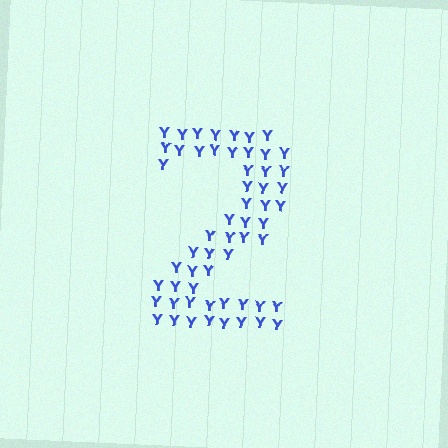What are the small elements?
The small elements are letter Y's.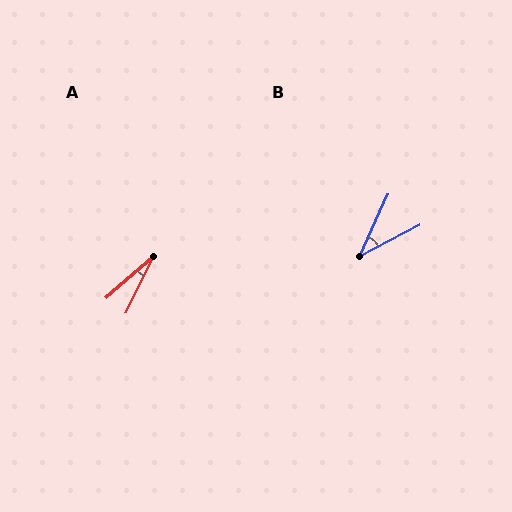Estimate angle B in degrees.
Approximately 38 degrees.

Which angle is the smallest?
A, at approximately 23 degrees.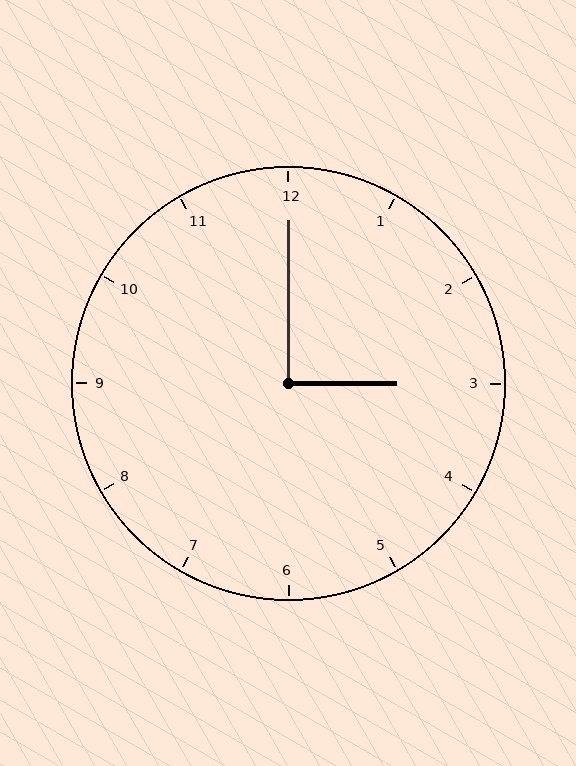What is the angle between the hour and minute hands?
Approximately 90 degrees.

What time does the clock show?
3:00.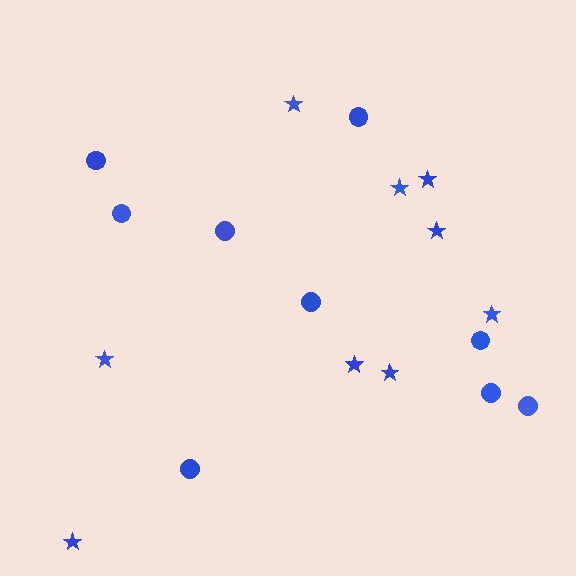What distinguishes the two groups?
There are 2 groups: one group of circles (9) and one group of stars (9).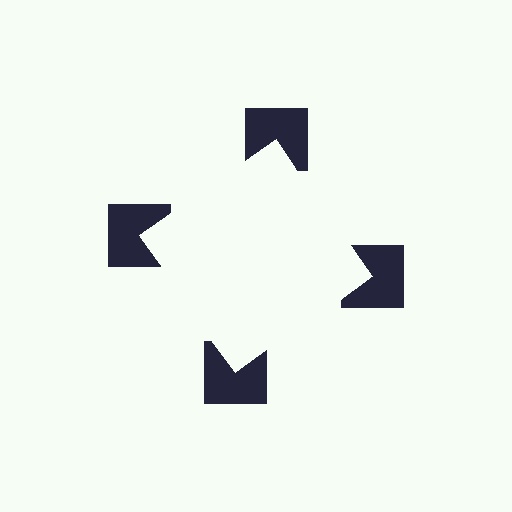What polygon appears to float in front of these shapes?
An illusory square — its edges are inferred from the aligned wedge cuts in the notched squares, not physically drawn.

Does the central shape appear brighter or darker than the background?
It typically appears slightly brighter than the background, even though no actual brightness change is drawn.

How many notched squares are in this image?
There are 4 — one at each vertex of the illusory square.